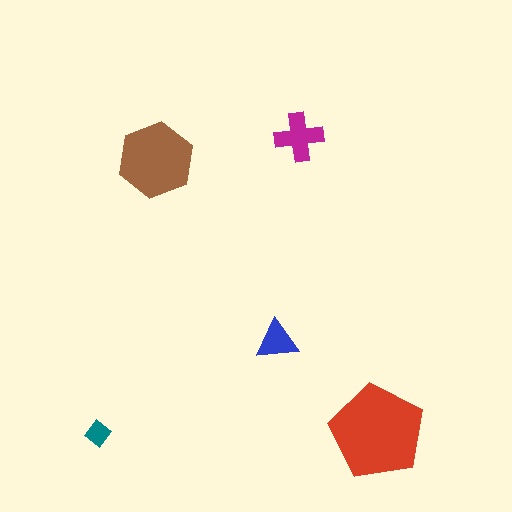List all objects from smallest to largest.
The teal diamond, the blue triangle, the magenta cross, the brown hexagon, the red pentagon.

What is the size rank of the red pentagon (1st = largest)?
1st.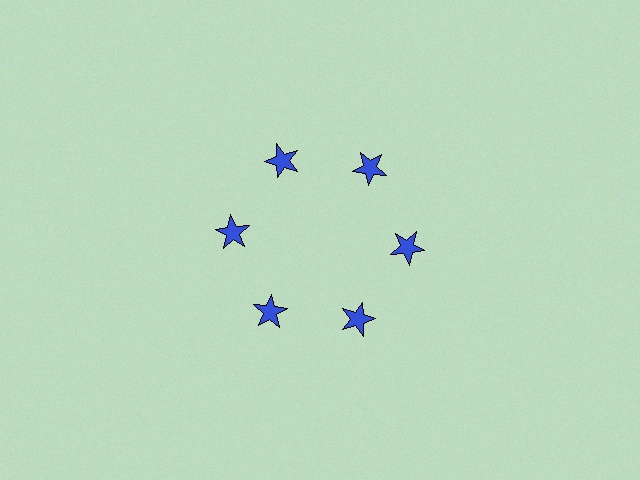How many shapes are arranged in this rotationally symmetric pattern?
There are 6 shapes, arranged in 6 groups of 1.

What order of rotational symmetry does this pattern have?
This pattern has 6-fold rotational symmetry.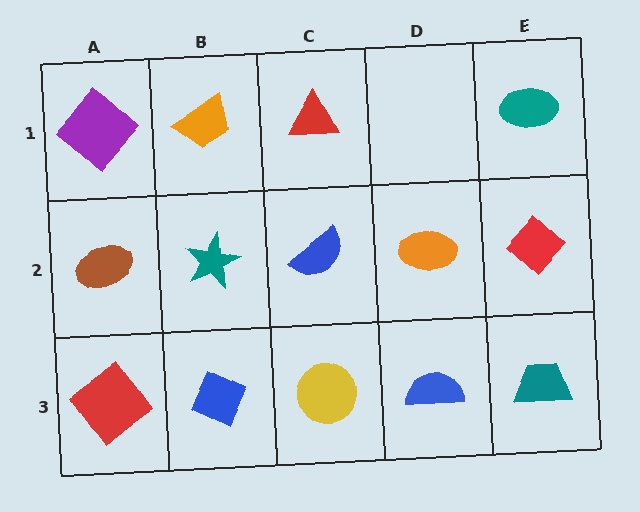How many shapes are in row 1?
4 shapes.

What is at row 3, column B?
A blue diamond.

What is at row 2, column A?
A brown ellipse.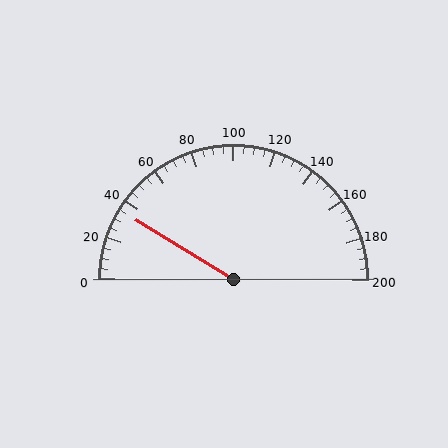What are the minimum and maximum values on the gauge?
The gauge ranges from 0 to 200.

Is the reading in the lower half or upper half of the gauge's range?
The reading is in the lower half of the range (0 to 200).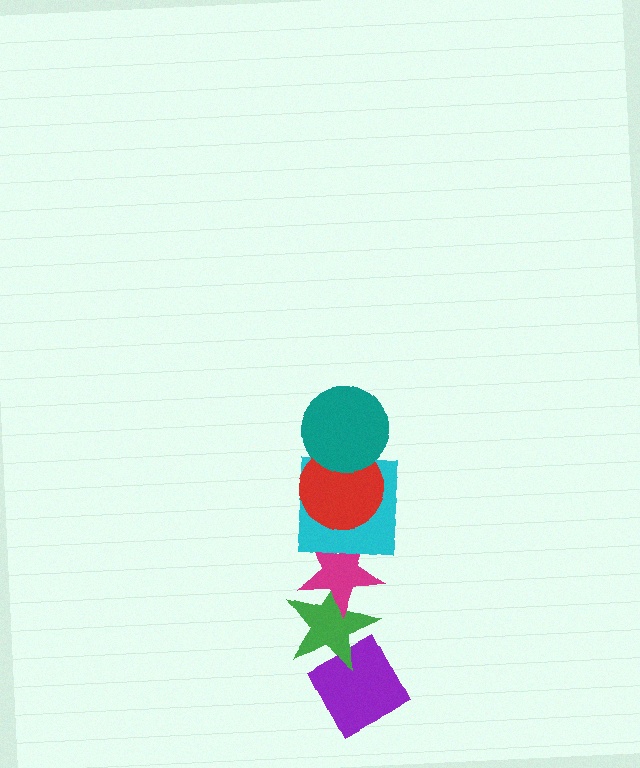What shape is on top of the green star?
The magenta star is on top of the green star.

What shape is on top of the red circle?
The teal circle is on top of the red circle.